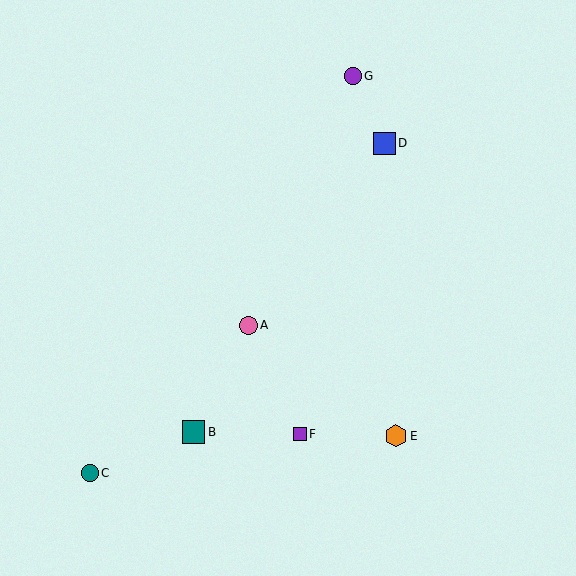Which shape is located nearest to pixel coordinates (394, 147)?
The blue square (labeled D) at (384, 143) is nearest to that location.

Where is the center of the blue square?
The center of the blue square is at (384, 143).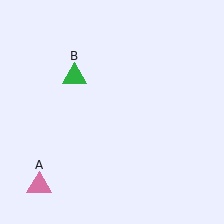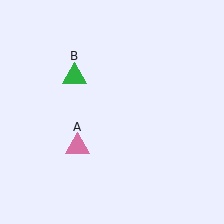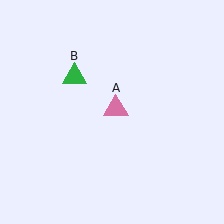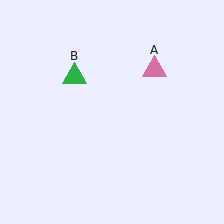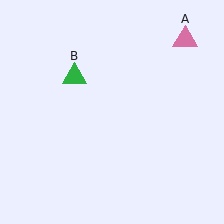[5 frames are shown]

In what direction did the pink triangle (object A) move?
The pink triangle (object A) moved up and to the right.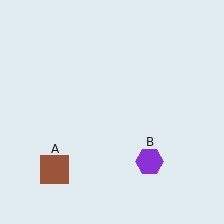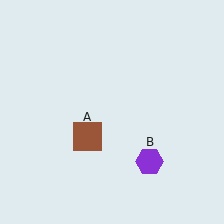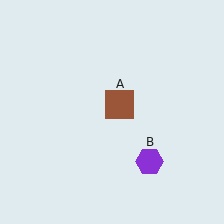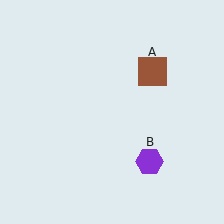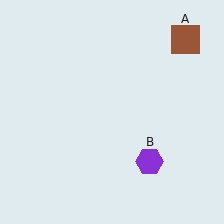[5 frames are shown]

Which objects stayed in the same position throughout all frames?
Purple hexagon (object B) remained stationary.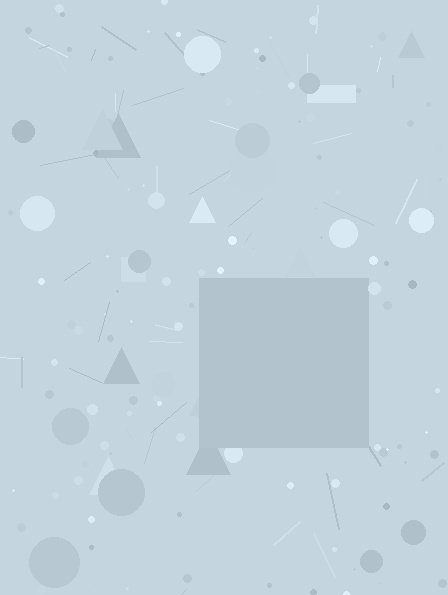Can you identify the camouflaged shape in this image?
The camouflaged shape is a square.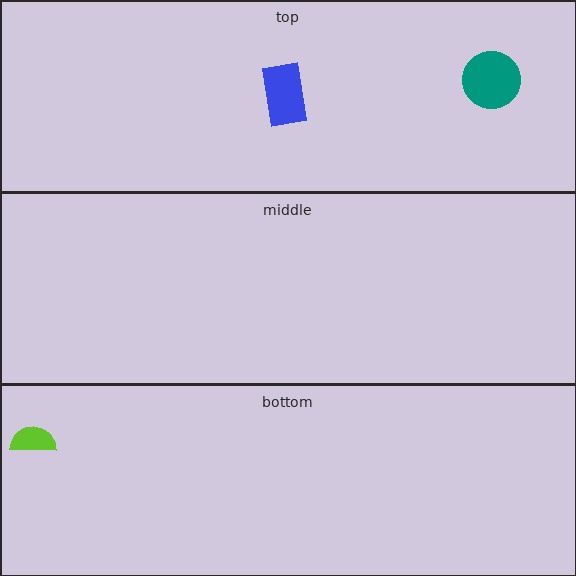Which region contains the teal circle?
The top region.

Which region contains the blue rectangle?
The top region.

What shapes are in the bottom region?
The lime semicircle.